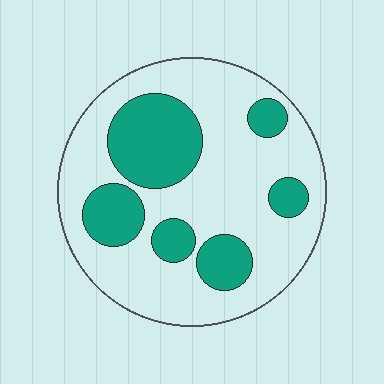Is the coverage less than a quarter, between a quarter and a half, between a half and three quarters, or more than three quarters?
Between a quarter and a half.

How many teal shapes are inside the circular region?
6.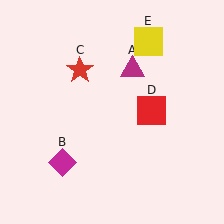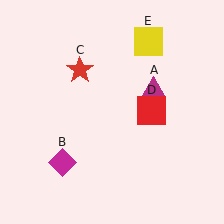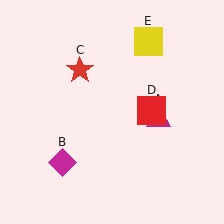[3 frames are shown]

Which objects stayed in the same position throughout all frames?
Magenta diamond (object B) and red star (object C) and red square (object D) and yellow square (object E) remained stationary.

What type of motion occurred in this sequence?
The magenta triangle (object A) rotated clockwise around the center of the scene.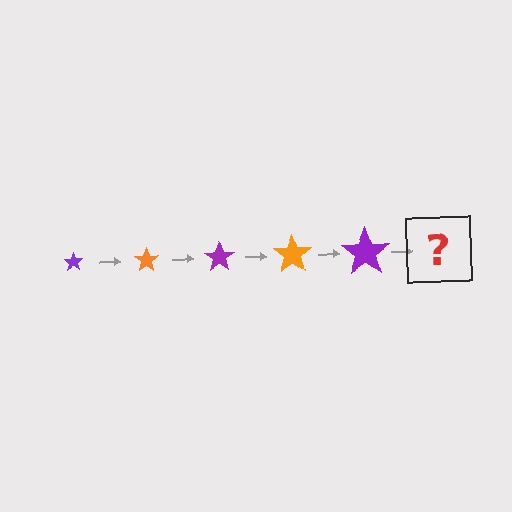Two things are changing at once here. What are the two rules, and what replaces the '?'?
The two rules are that the star grows larger each step and the color cycles through purple and orange. The '?' should be an orange star, larger than the previous one.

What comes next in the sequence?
The next element should be an orange star, larger than the previous one.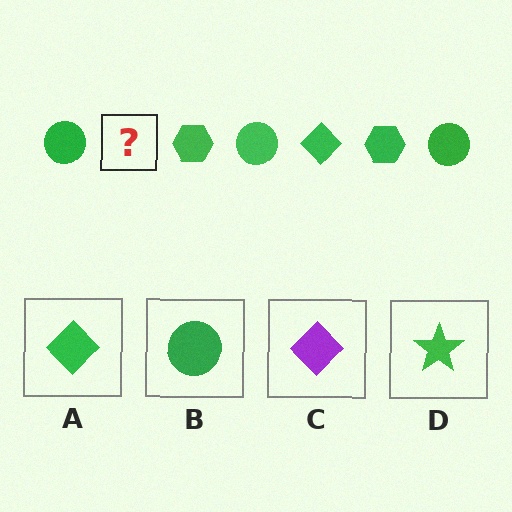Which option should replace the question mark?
Option A.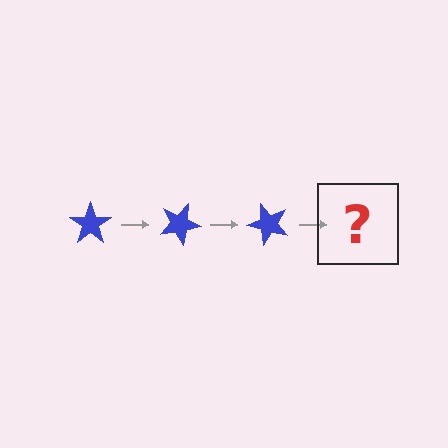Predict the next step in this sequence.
The next step is a blue star rotated 75 degrees.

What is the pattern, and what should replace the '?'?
The pattern is that the star rotates 25 degrees each step. The '?' should be a blue star rotated 75 degrees.